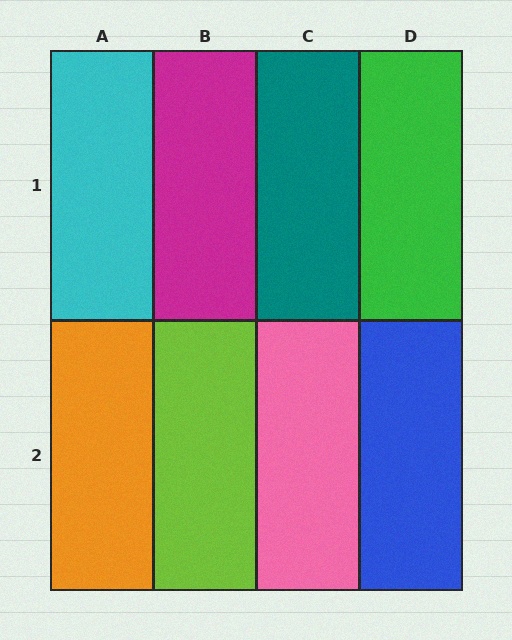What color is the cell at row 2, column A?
Orange.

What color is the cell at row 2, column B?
Lime.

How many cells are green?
1 cell is green.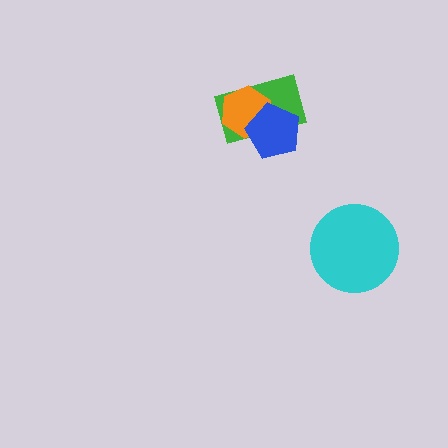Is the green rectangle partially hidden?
Yes, it is partially covered by another shape.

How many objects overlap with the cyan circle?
0 objects overlap with the cyan circle.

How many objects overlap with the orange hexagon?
2 objects overlap with the orange hexagon.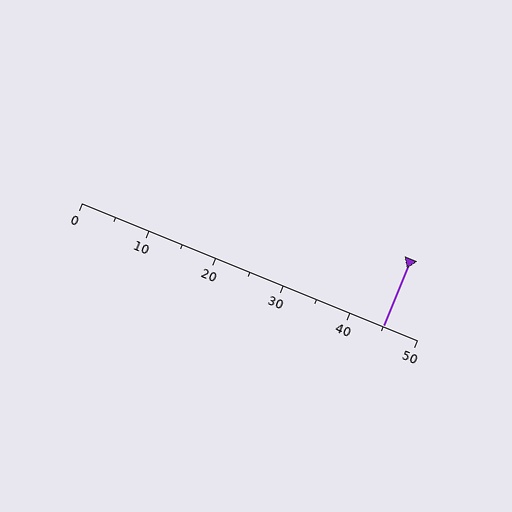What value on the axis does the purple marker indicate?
The marker indicates approximately 45.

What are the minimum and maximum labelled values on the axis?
The axis runs from 0 to 50.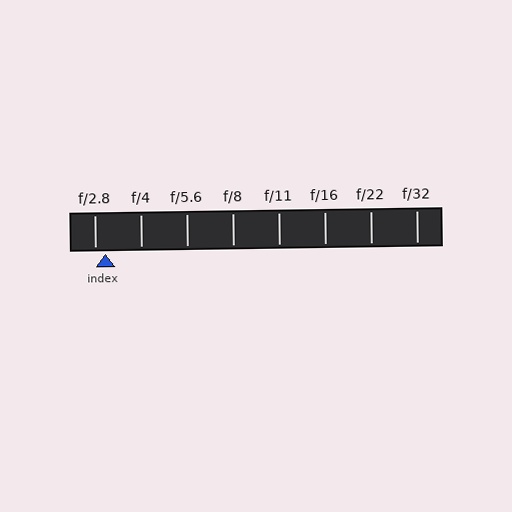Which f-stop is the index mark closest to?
The index mark is closest to f/2.8.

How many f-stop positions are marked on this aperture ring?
There are 8 f-stop positions marked.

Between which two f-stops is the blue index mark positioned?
The index mark is between f/2.8 and f/4.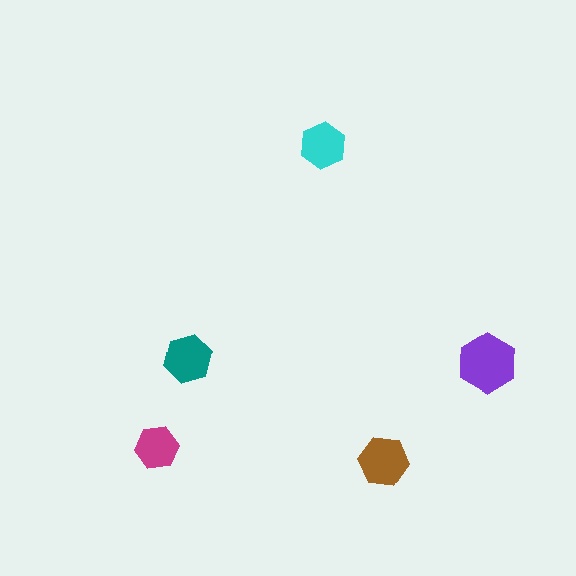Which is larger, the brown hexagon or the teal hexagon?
The brown one.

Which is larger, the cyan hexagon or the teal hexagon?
The teal one.